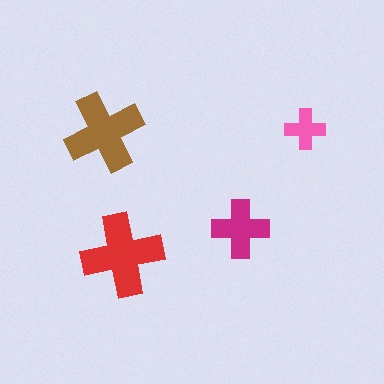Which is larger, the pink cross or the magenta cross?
The magenta one.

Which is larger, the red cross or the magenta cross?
The red one.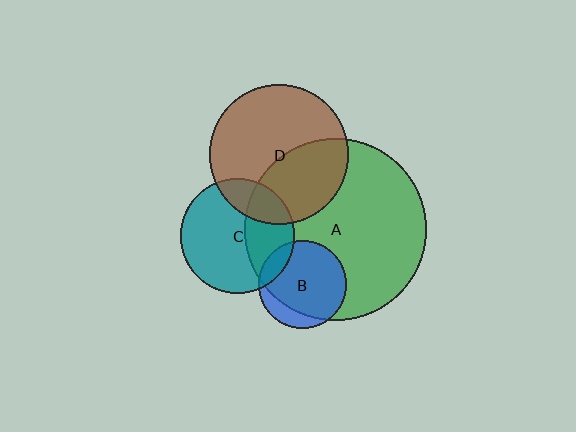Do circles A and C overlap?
Yes.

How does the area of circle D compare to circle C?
Approximately 1.5 times.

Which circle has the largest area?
Circle A (green).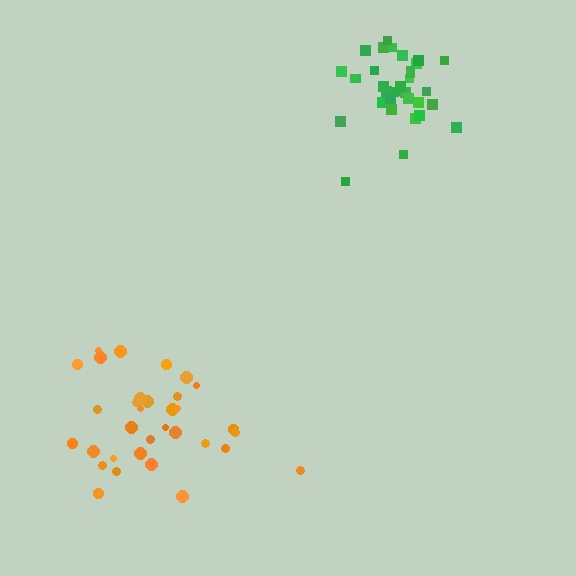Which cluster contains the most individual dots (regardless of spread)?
Green (34).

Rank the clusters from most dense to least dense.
green, orange.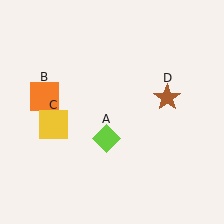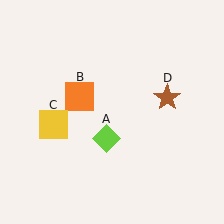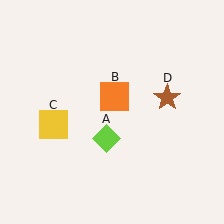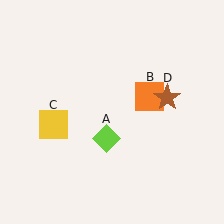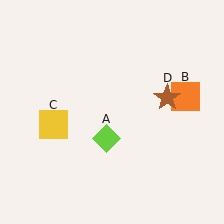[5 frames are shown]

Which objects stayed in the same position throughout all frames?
Lime diamond (object A) and yellow square (object C) and brown star (object D) remained stationary.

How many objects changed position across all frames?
1 object changed position: orange square (object B).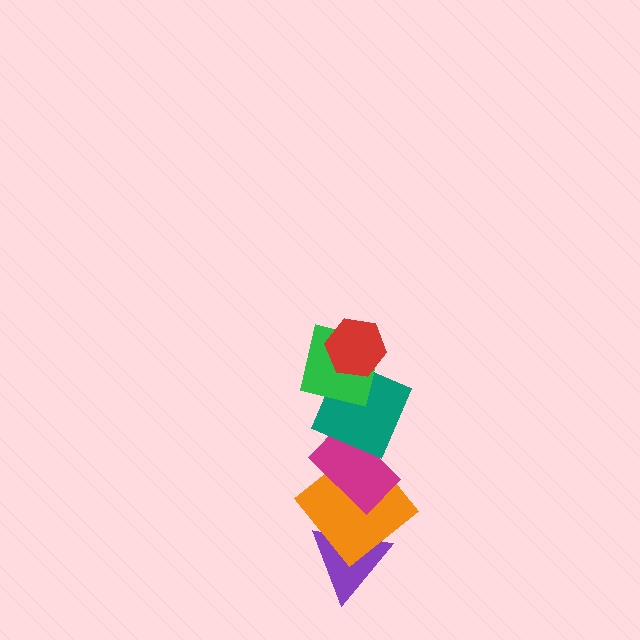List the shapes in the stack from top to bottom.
From top to bottom: the red hexagon, the green square, the teal square, the magenta rectangle, the orange diamond, the purple triangle.